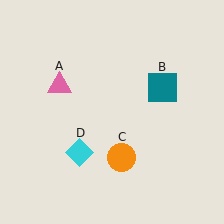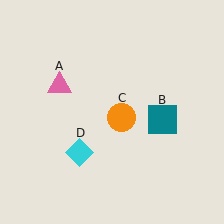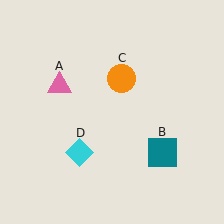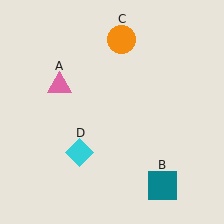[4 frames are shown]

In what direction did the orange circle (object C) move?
The orange circle (object C) moved up.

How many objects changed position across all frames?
2 objects changed position: teal square (object B), orange circle (object C).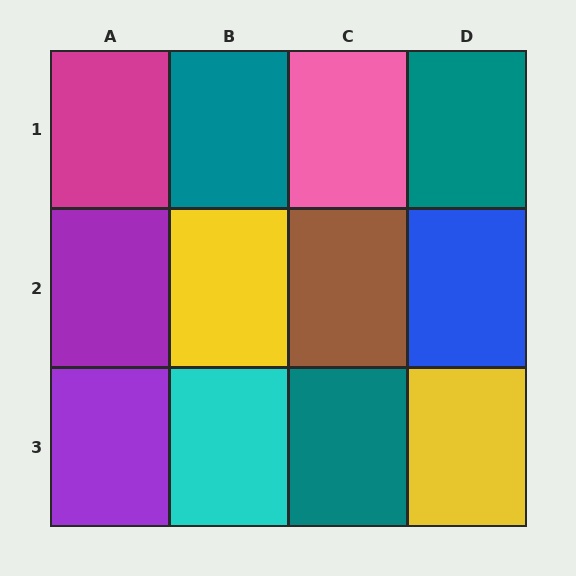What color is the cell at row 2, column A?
Purple.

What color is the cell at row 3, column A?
Purple.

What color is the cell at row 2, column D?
Blue.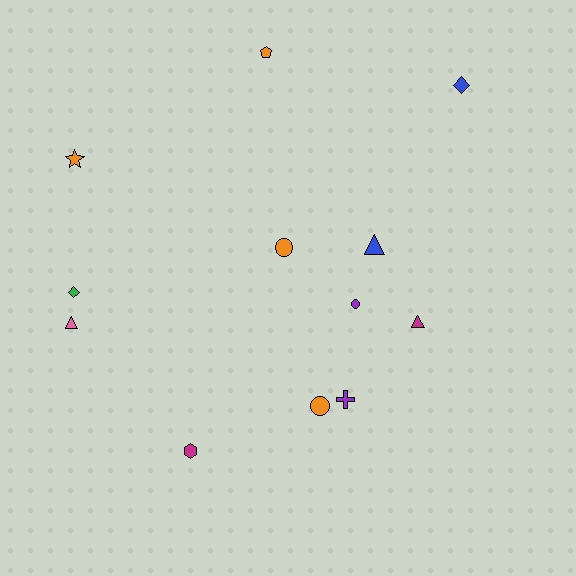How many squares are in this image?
There are no squares.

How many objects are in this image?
There are 12 objects.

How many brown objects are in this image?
There are no brown objects.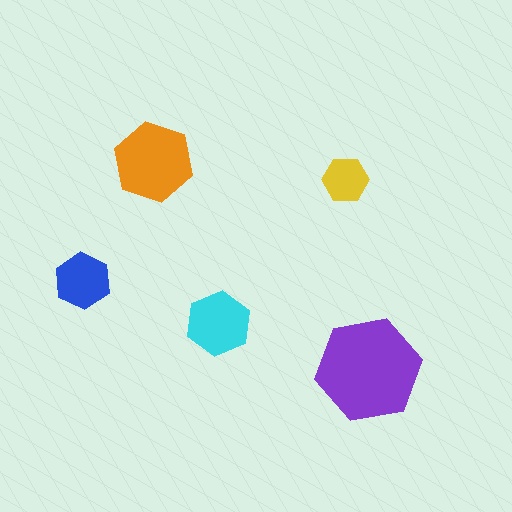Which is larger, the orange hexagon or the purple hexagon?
The purple one.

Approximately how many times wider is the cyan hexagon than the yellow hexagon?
About 1.5 times wider.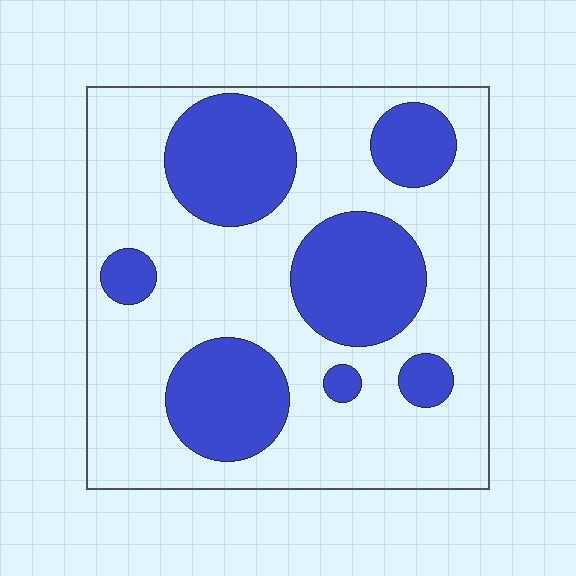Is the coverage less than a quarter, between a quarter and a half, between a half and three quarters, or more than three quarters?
Between a quarter and a half.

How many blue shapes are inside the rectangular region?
7.